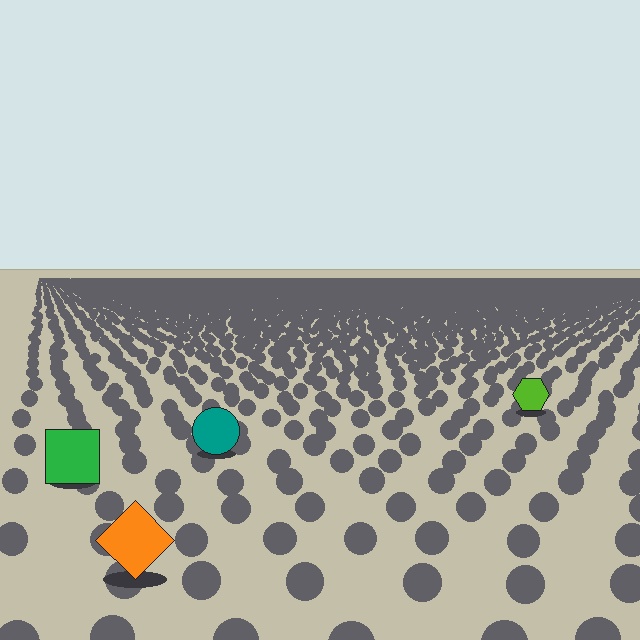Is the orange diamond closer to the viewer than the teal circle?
Yes. The orange diamond is closer — you can tell from the texture gradient: the ground texture is coarser near it.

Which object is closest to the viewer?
The orange diamond is closest. The texture marks near it are larger and more spread out.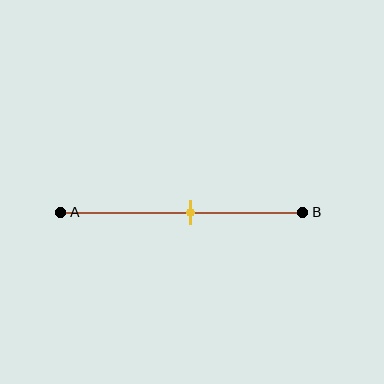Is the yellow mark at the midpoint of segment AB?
No, the mark is at about 55% from A, not at the 50% midpoint.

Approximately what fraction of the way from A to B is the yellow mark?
The yellow mark is approximately 55% of the way from A to B.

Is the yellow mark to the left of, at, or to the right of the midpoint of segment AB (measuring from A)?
The yellow mark is to the right of the midpoint of segment AB.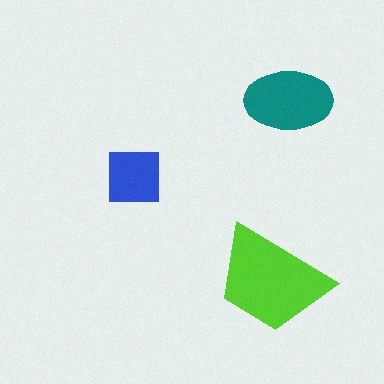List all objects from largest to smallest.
The lime trapezoid, the teal ellipse, the blue square.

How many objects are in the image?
There are 3 objects in the image.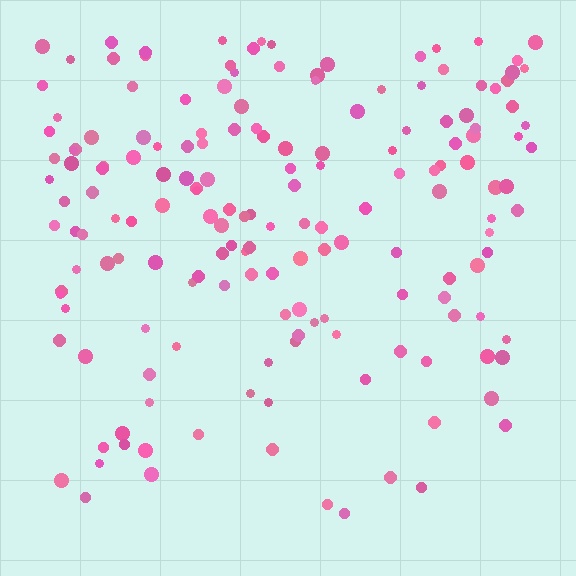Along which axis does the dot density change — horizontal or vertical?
Vertical.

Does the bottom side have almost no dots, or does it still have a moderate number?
Still a moderate number, just noticeably fewer than the top.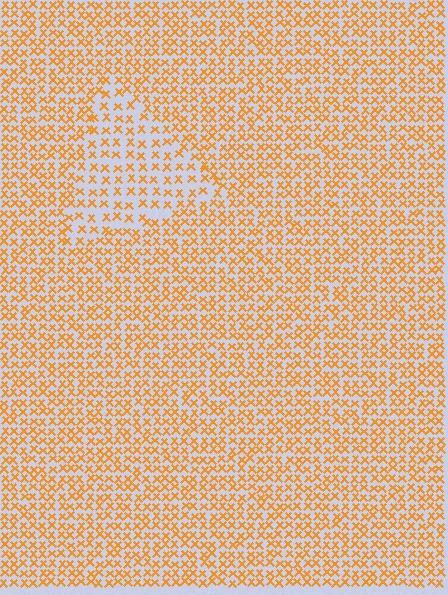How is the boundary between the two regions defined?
The boundary is defined by a change in element density (approximately 1.7x ratio). All elements are the same color, size, and shape.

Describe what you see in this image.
The image contains small orange elements arranged at two different densities. A triangle-shaped region is visible where the elements are less densely packed than the surrounding area.